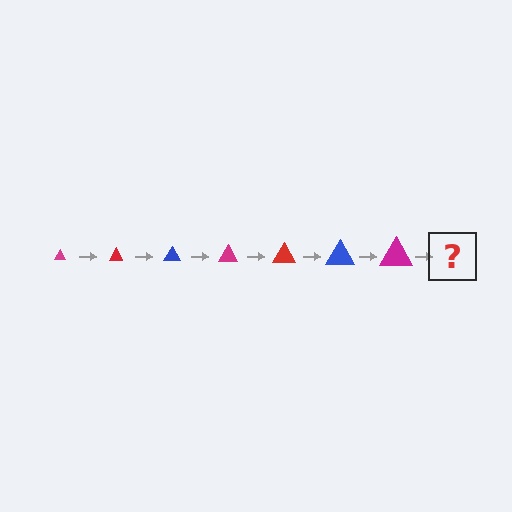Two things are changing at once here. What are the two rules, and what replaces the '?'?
The two rules are that the triangle grows larger each step and the color cycles through magenta, red, and blue. The '?' should be a red triangle, larger than the previous one.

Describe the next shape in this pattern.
It should be a red triangle, larger than the previous one.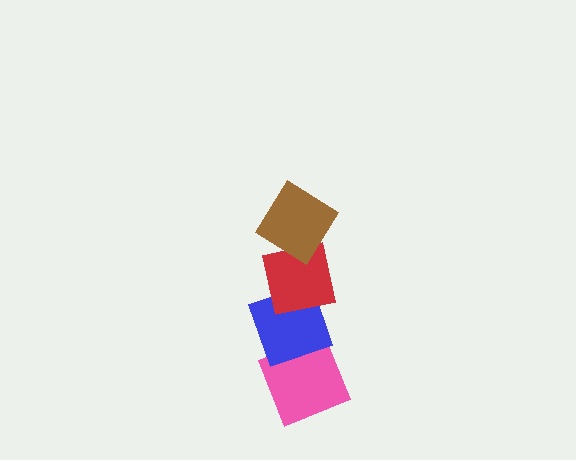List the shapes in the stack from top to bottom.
From top to bottom: the brown diamond, the red square, the blue diamond, the pink diamond.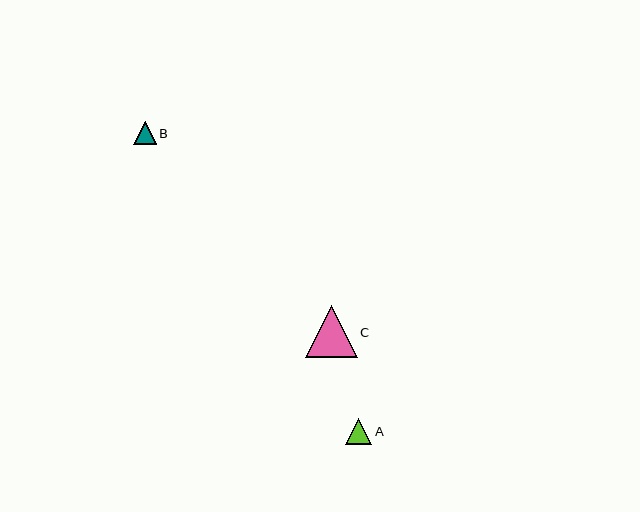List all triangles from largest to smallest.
From largest to smallest: C, A, B.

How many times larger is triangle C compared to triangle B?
Triangle C is approximately 2.3 times the size of triangle B.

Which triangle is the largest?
Triangle C is the largest with a size of approximately 52 pixels.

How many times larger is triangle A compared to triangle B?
Triangle A is approximately 1.1 times the size of triangle B.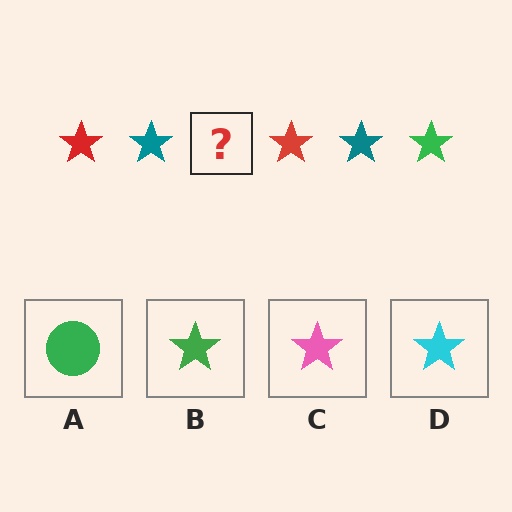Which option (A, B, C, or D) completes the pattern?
B.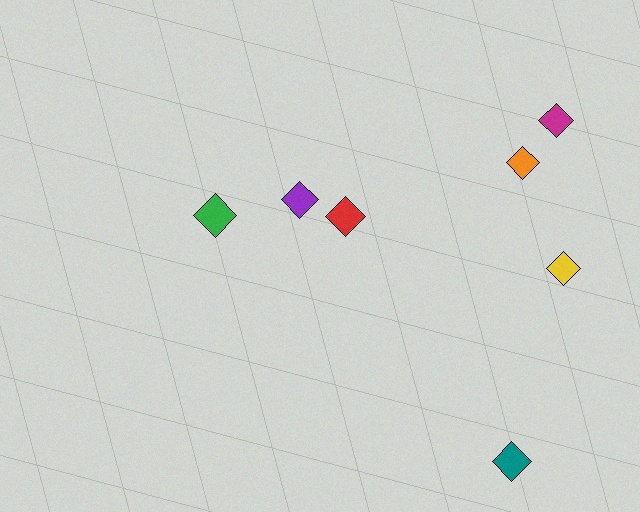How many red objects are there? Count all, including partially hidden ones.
There is 1 red object.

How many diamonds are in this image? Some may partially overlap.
There are 7 diamonds.